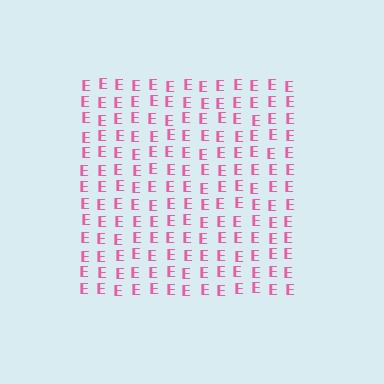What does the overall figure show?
The overall figure shows a square.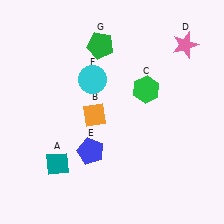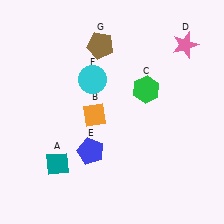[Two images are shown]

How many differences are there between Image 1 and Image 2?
There is 1 difference between the two images.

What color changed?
The pentagon (G) changed from green in Image 1 to brown in Image 2.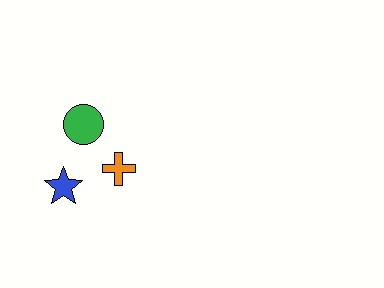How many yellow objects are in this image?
There are no yellow objects.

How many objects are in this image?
There are 3 objects.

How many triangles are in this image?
There are no triangles.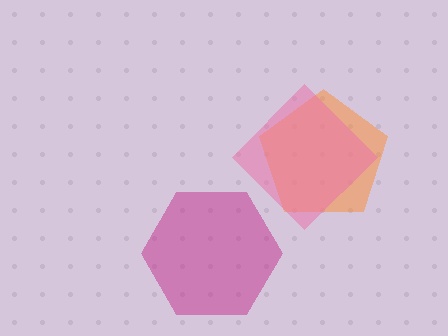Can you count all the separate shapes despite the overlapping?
Yes, there are 3 separate shapes.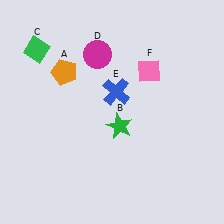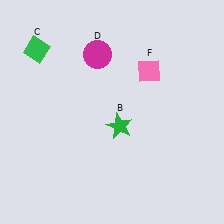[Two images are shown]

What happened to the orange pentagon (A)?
The orange pentagon (A) was removed in Image 2. It was in the top-left area of Image 1.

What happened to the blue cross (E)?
The blue cross (E) was removed in Image 2. It was in the top-right area of Image 1.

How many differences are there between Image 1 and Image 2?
There are 2 differences between the two images.